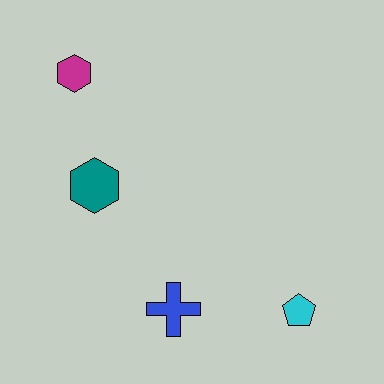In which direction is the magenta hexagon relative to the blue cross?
The magenta hexagon is above the blue cross.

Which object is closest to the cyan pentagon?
The blue cross is closest to the cyan pentagon.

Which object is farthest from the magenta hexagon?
The cyan pentagon is farthest from the magenta hexagon.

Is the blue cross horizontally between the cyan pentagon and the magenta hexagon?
Yes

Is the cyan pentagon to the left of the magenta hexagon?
No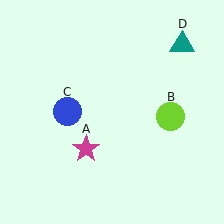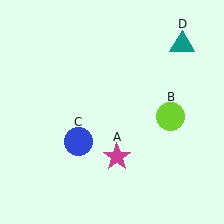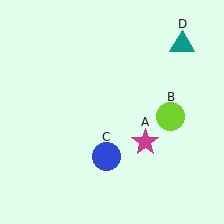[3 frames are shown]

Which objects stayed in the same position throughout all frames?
Lime circle (object B) and teal triangle (object D) remained stationary.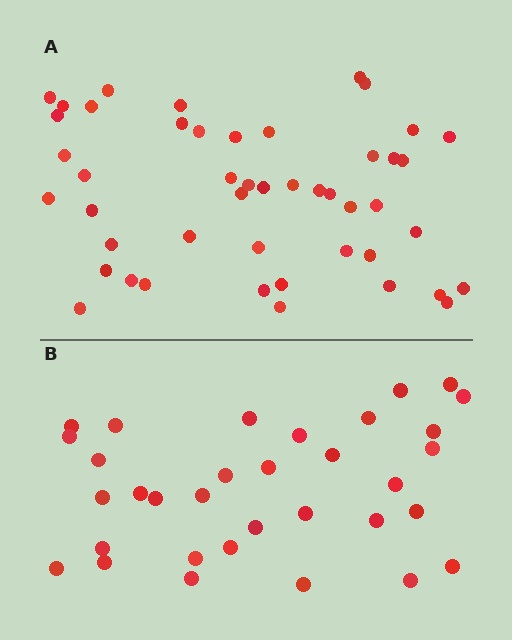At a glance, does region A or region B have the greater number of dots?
Region A (the top region) has more dots.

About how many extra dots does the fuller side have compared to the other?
Region A has approximately 15 more dots than region B.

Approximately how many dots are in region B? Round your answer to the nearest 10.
About 30 dots. (The exact count is 33, which rounds to 30.)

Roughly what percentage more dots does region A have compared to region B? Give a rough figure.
About 40% more.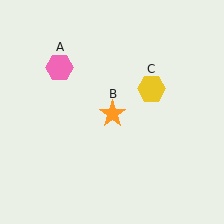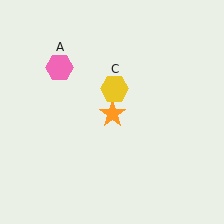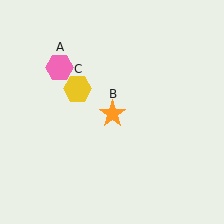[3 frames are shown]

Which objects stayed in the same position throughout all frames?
Pink hexagon (object A) and orange star (object B) remained stationary.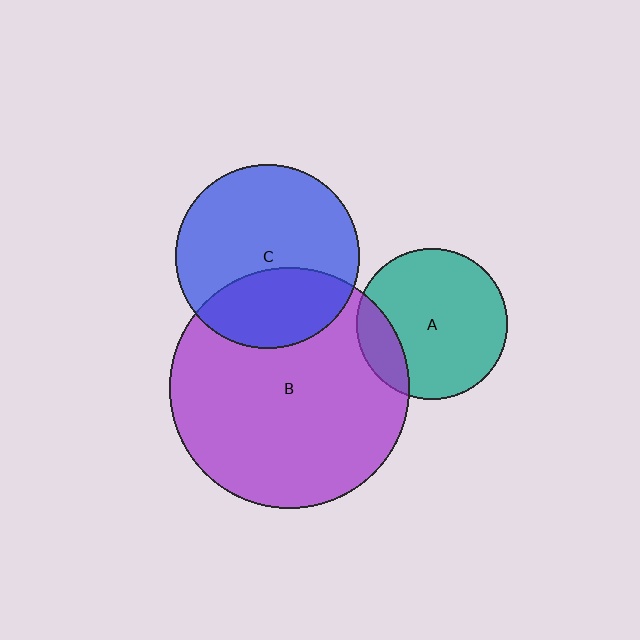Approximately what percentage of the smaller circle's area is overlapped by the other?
Approximately 15%.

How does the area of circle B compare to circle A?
Approximately 2.5 times.